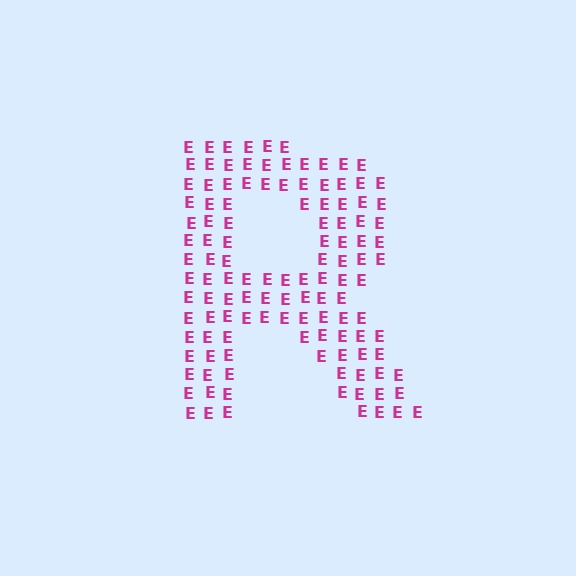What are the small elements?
The small elements are letter E's.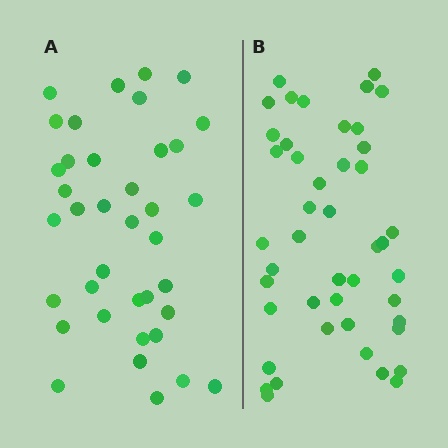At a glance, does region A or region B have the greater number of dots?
Region B (the right region) has more dots.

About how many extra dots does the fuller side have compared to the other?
Region B has roughly 8 or so more dots than region A.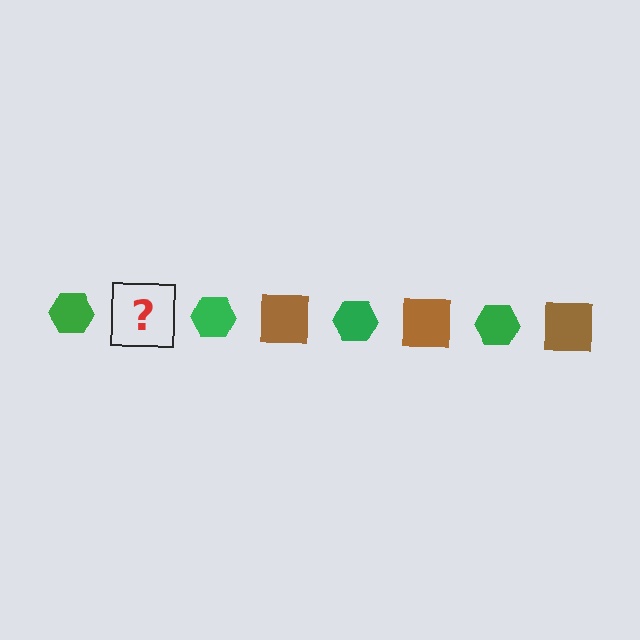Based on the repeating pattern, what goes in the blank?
The blank should be a brown square.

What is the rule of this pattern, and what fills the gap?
The rule is that the pattern alternates between green hexagon and brown square. The gap should be filled with a brown square.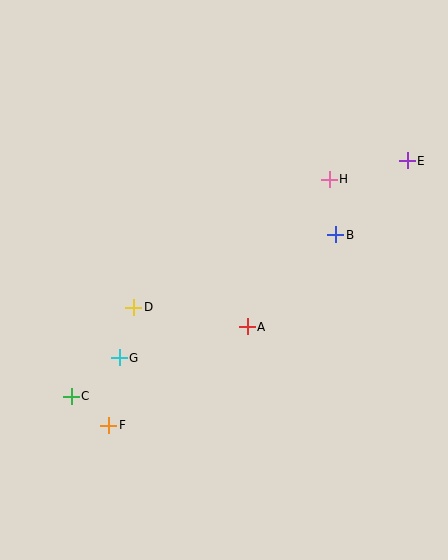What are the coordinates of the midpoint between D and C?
The midpoint between D and C is at (102, 352).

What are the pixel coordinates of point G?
Point G is at (119, 358).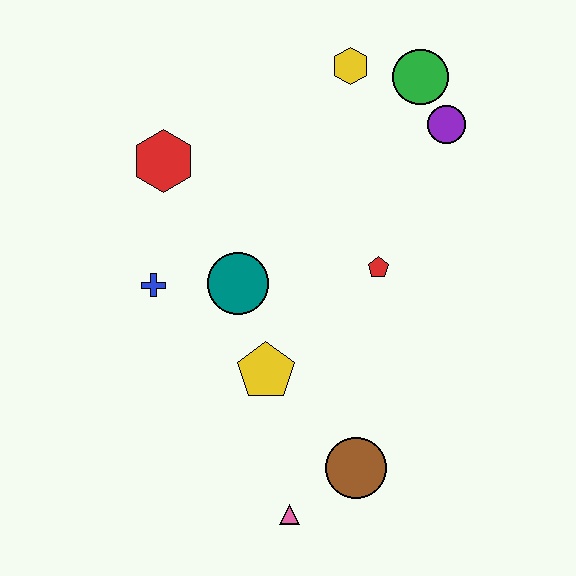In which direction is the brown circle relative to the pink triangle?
The brown circle is to the right of the pink triangle.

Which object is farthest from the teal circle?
The green circle is farthest from the teal circle.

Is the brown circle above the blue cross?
No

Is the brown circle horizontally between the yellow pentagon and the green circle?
Yes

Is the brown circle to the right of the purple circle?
No